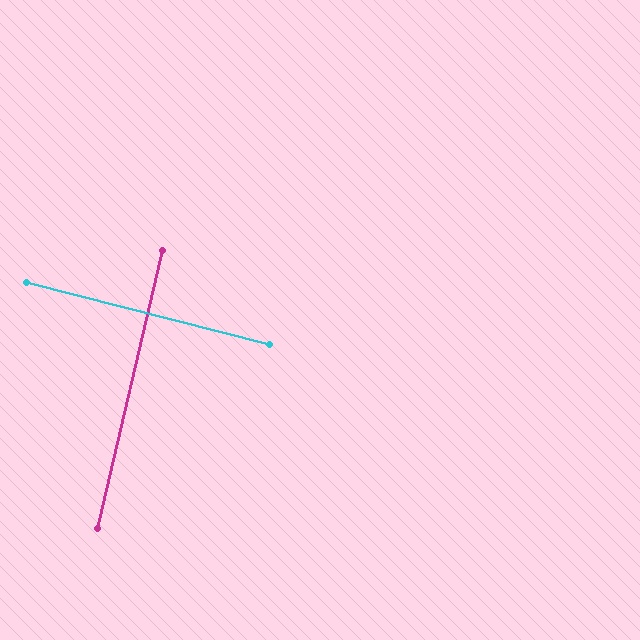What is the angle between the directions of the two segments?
Approximately 89 degrees.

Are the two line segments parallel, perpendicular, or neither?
Perpendicular — they meet at approximately 89°.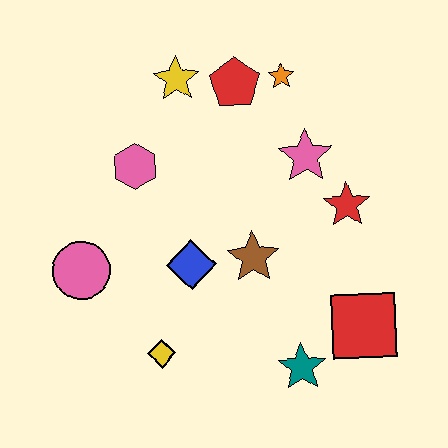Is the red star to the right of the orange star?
Yes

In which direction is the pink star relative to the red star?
The pink star is above the red star.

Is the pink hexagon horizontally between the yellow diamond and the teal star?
No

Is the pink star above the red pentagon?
No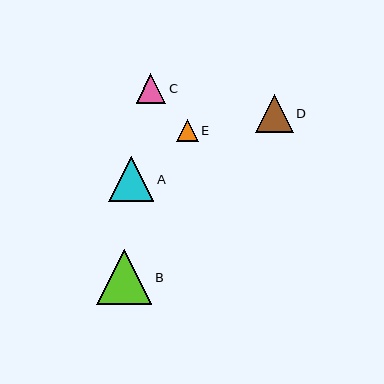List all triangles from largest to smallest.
From largest to smallest: B, A, D, C, E.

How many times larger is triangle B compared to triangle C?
Triangle B is approximately 1.9 times the size of triangle C.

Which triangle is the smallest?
Triangle E is the smallest with a size of approximately 21 pixels.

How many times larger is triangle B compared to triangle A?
Triangle B is approximately 1.2 times the size of triangle A.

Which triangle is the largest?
Triangle B is the largest with a size of approximately 55 pixels.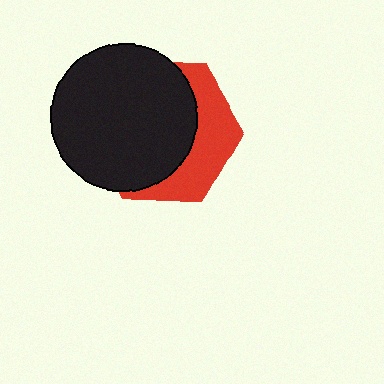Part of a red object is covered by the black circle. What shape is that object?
It is a hexagon.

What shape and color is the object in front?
The object in front is a black circle.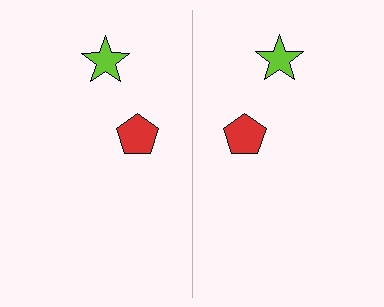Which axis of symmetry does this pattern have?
The pattern has a vertical axis of symmetry running through the center of the image.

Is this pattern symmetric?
Yes, this pattern has bilateral (reflection) symmetry.